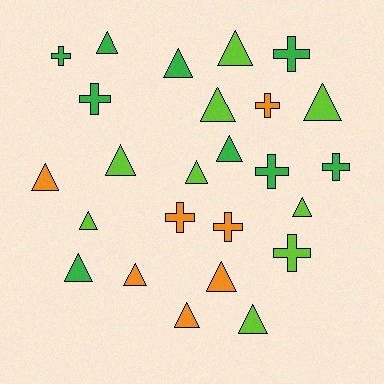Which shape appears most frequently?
Triangle, with 16 objects.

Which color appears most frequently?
Green, with 9 objects.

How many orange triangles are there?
There are 4 orange triangles.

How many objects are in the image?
There are 25 objects.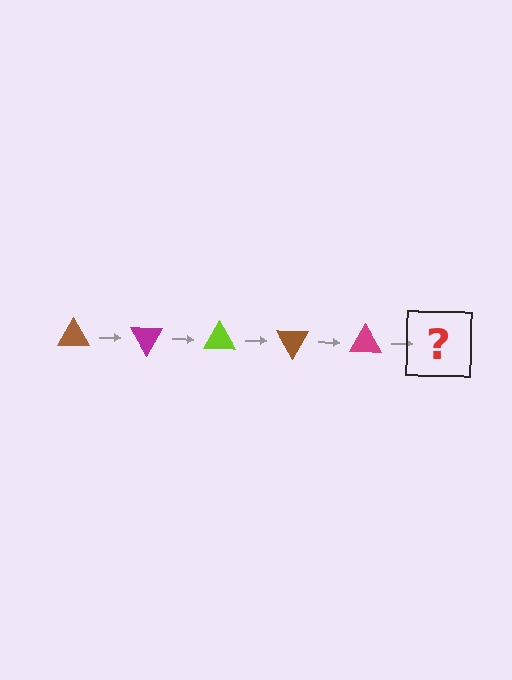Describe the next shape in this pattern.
It should be a lime triangle, rotated 300 degrees from the start.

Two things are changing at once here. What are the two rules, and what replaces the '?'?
The two rules are that it rotates 60 degrees each step and the color cycles through brown, magenta, and lime. The '?' should be a lime triangle, rotated 300 degrees from the start.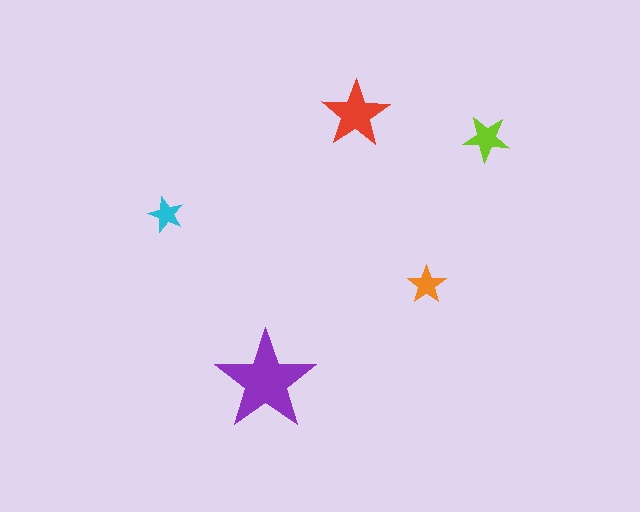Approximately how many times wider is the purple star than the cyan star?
About 3 times wider.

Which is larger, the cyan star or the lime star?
The lime one.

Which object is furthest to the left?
The cyan star is leftmost.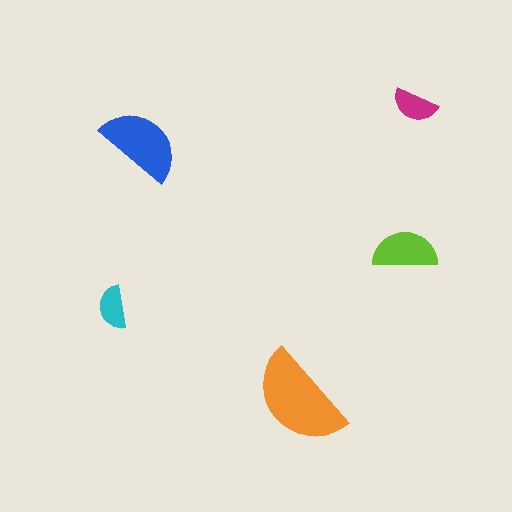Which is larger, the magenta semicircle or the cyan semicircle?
The magenta one.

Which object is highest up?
The magenta semicircle is topmost.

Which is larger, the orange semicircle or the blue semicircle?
The orange one.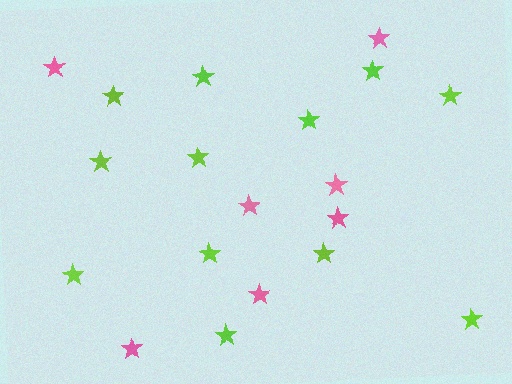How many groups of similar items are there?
There are 2 groups: one group of lime stars (12) and one group of pink stars (7).